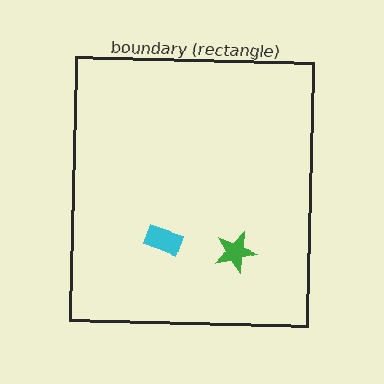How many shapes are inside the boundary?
2 inside, 0 outside.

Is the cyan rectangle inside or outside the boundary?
Inside.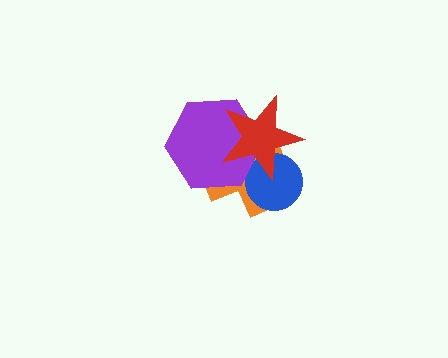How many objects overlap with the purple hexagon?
2 objects overlap with the purple hexagon.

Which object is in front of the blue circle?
The red star is in front of the blue circle.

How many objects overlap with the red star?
3 objects overlap with the red star.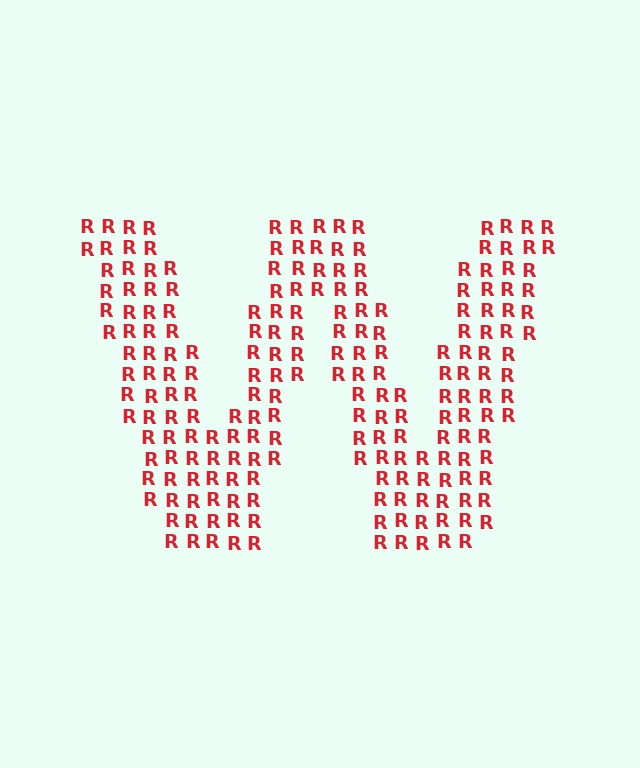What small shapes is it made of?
It is made of small letter R's.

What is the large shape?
The large shape is the letter W.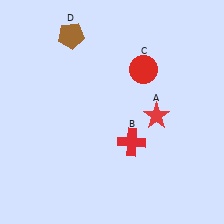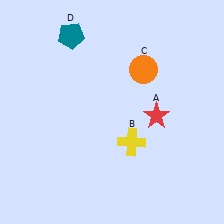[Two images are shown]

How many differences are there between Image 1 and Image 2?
There are 3 differences between the two images.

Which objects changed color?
B changed from red to yellow. C changed from red to orange. D changed from brown to teal.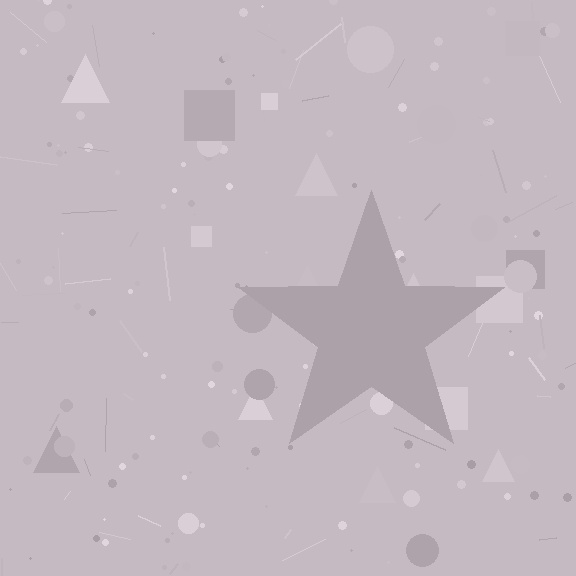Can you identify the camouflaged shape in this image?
The camouflaged shape is a star.